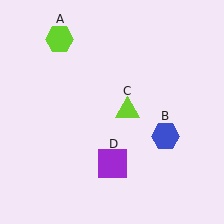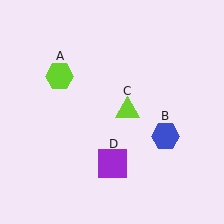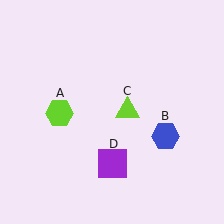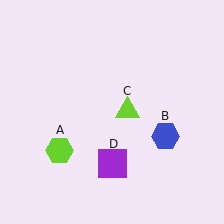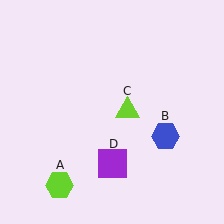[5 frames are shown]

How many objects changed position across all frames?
1 object changed position: lime hexagon (object A).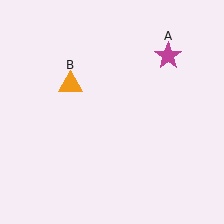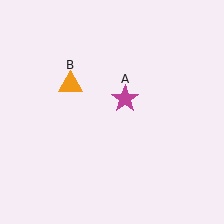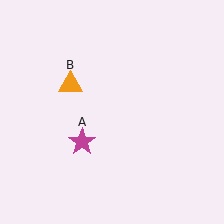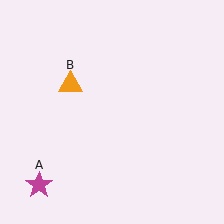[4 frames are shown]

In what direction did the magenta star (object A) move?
The magenta star (object A) moved down and to the left.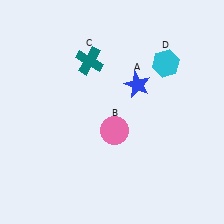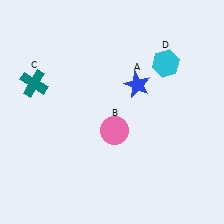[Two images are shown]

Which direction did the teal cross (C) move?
The teal cross (C) moved left.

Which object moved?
The teal cross (C) moved left.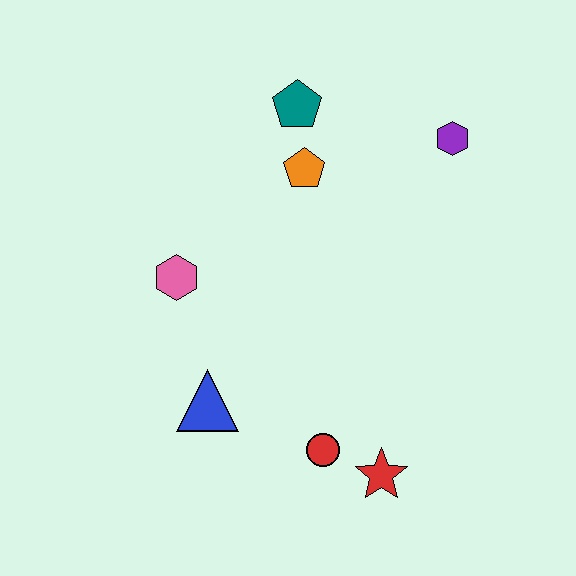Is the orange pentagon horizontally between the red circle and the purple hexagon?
No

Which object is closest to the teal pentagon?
The orange pentagon is closest to the teal pentagon.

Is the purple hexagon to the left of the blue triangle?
No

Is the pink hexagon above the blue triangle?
Yes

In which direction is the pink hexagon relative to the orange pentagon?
The pink hexagon is to the left of the orange pentagon.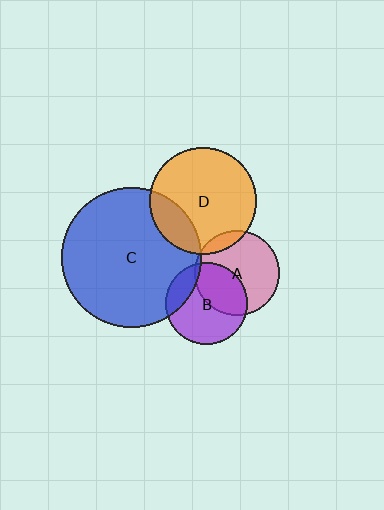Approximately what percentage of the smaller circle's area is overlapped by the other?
Approximately 20%.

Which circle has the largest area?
Circle C (blue).